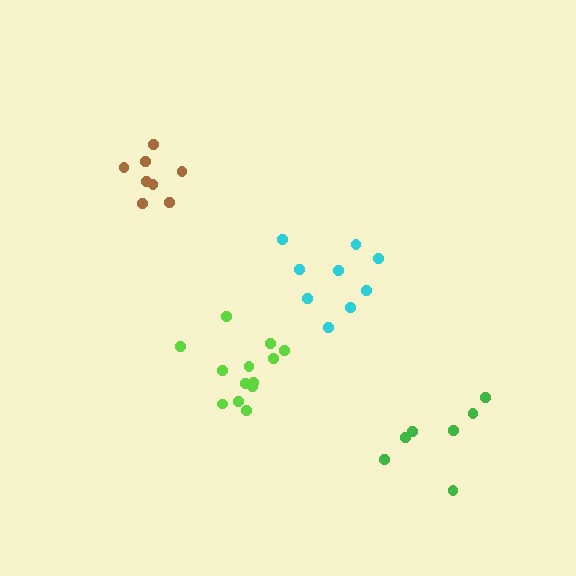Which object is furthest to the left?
The brown cluster is leftmost.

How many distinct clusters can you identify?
There are 4 distinct clusters.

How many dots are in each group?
Group 1: 7 dots, Group 2: 8 dots, Group 3: 9 dots, Group 4: 13 dots (37 total).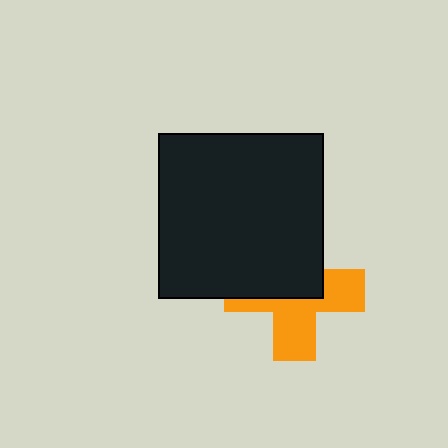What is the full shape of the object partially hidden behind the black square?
The partially hidden object is an orange cross.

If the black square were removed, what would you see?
You would see the complete orange cross.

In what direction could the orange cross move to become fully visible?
The orange cross could move down. That would shift it out from behind the black square entirely.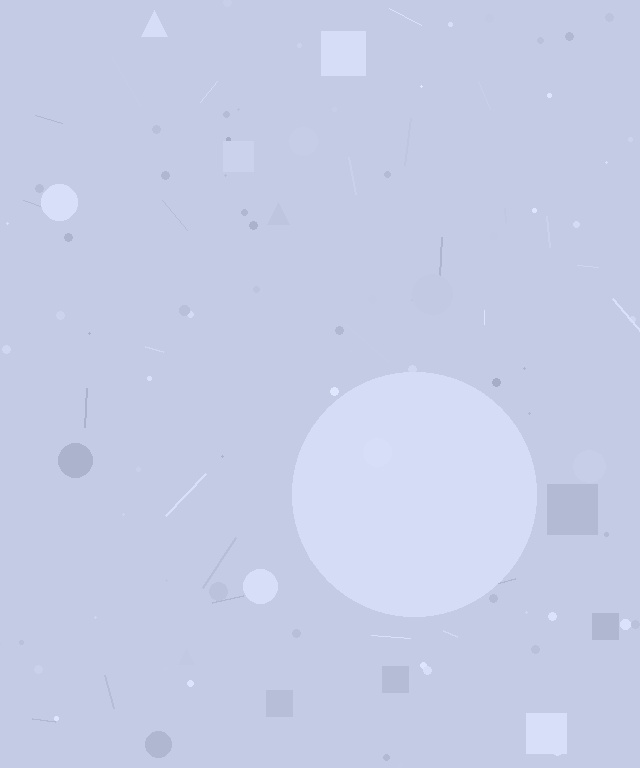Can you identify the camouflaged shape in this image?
The camouflaged shape is a circle.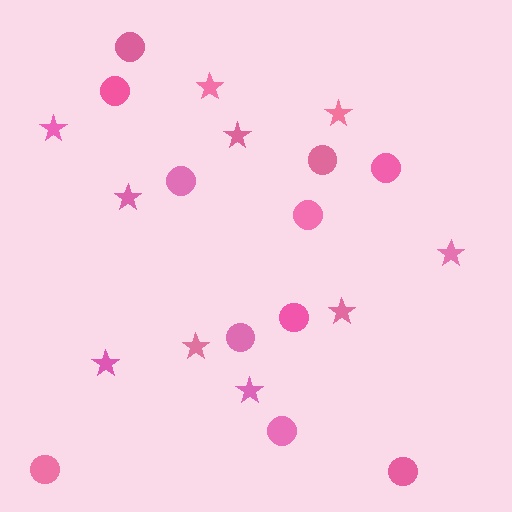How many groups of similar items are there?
There are 2 groups: one group of circles (11) and one group of stars (10).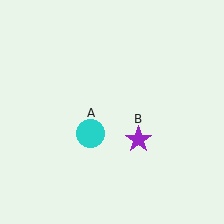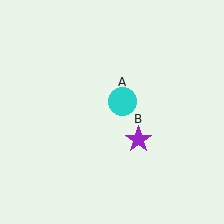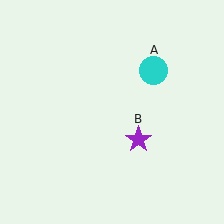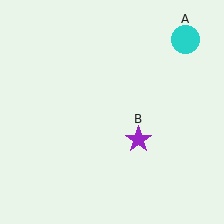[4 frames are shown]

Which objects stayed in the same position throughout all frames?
Purple star (object B) remained stationary.